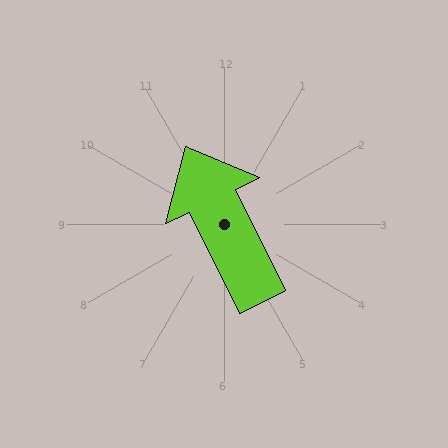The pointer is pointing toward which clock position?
Roughly 11 o'clock.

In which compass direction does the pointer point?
Northwest.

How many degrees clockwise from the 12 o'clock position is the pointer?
Approximately 334 degrees.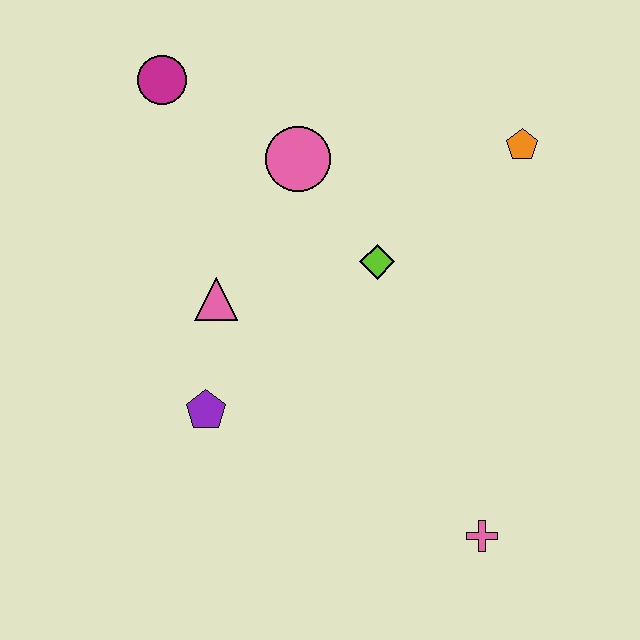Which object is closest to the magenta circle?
The pink circle is closest to the magenta circle.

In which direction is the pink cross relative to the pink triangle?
The pink cross is to the right of the pink triangle.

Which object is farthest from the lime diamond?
The pink cross is farthest from the lime diamond.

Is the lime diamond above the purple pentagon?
Yes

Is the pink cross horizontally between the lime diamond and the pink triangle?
No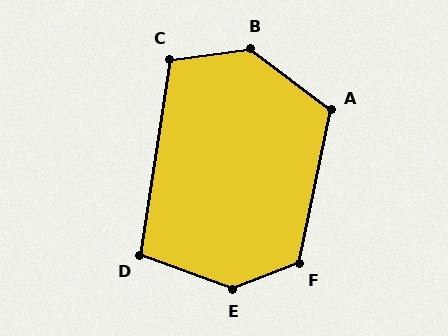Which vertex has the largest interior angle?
E, at approximately 139 degrees.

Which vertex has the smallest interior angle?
D, at approximately 101 degrees.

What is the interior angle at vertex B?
Approximately 136 degrees (obtuse).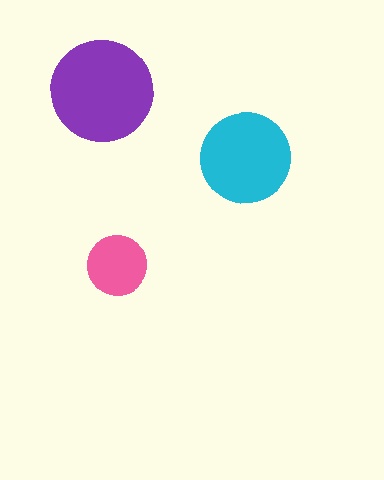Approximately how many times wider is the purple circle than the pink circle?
About 1.5 times wider.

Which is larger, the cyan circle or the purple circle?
The purple one.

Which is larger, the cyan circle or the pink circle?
The cyan one.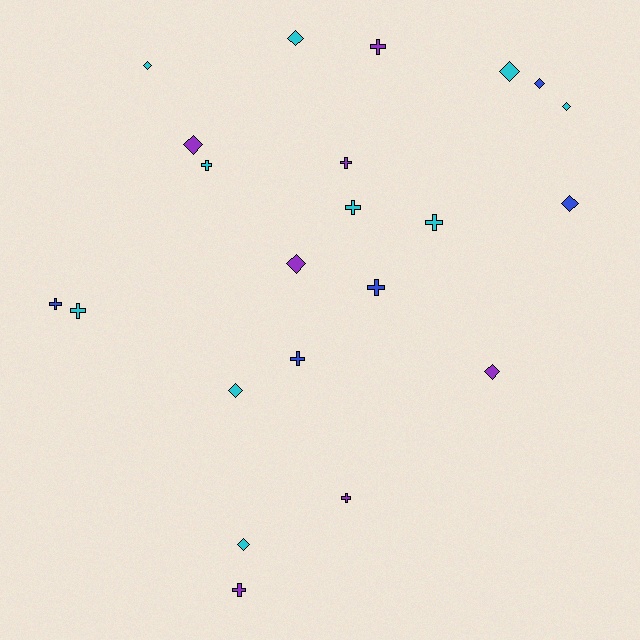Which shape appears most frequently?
Cross, with 11 objects.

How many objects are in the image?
There are 22 objects.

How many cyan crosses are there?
There are 4 cyan crosses.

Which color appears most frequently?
Cyan, with 10 objects.